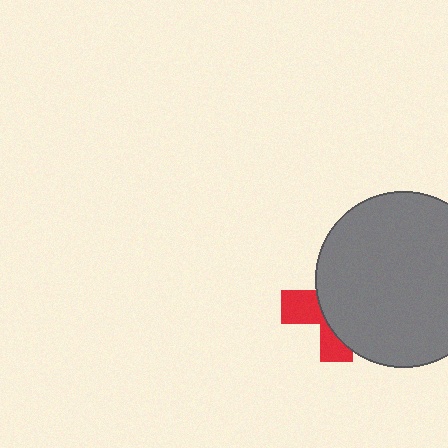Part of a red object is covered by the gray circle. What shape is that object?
It is a cross.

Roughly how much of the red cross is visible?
A small part of it is visible (roughly 34%).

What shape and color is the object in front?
The object in front is a gray circle.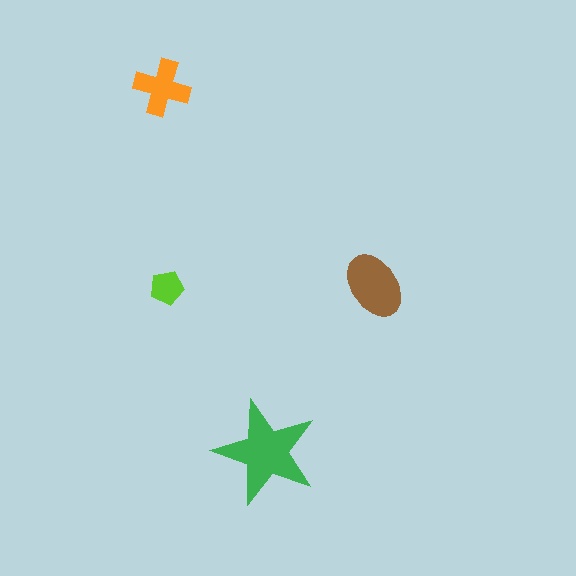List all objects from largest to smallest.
The green star, the brown ellipse, the orange cross, the lime pentagon.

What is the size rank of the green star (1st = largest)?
1st.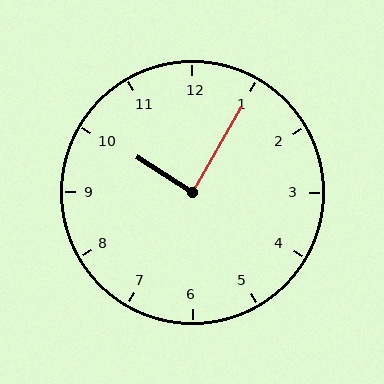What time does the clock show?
10:05.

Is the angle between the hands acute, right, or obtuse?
It is right.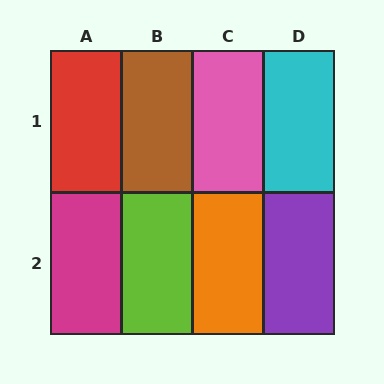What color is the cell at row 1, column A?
Red.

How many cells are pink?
1 cell is pink.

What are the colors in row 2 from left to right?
Magenta, lime, orange, purple.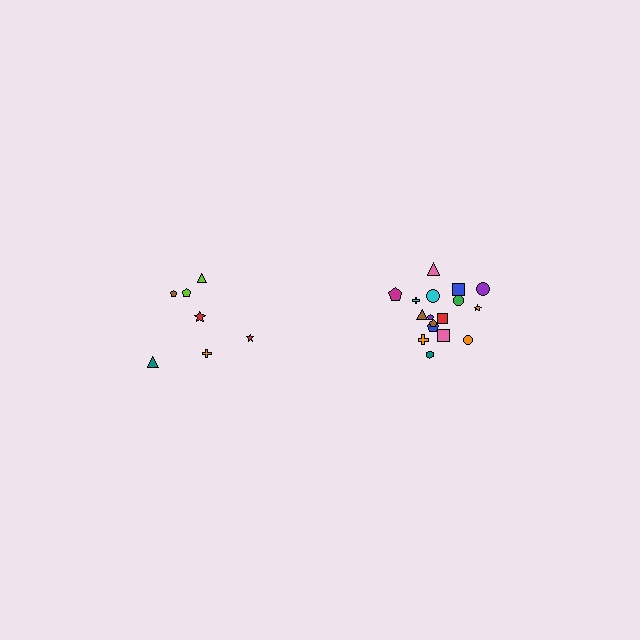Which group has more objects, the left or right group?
The right group.